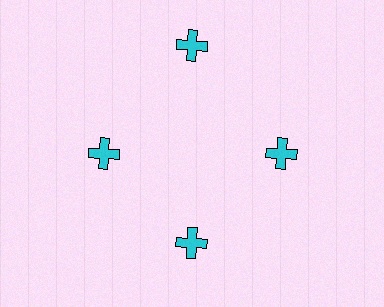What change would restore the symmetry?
The symmetry would be restored by moving it inward, back onto the ring so that all 4 crosses sit at equal angles and equal distance from the center.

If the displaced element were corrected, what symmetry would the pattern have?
It would have 4-fold rotational symmetry — the pattern would map onto itself every 90 degrees.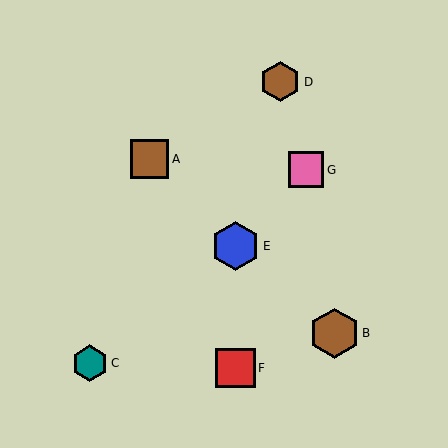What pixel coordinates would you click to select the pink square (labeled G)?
Click at (306, 170) to select the pink square G.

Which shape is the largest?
The brown hexagon (labeled B) is the largest.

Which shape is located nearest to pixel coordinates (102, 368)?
The teal hexagon (labeled C) at (90, 363) is nearest to that location.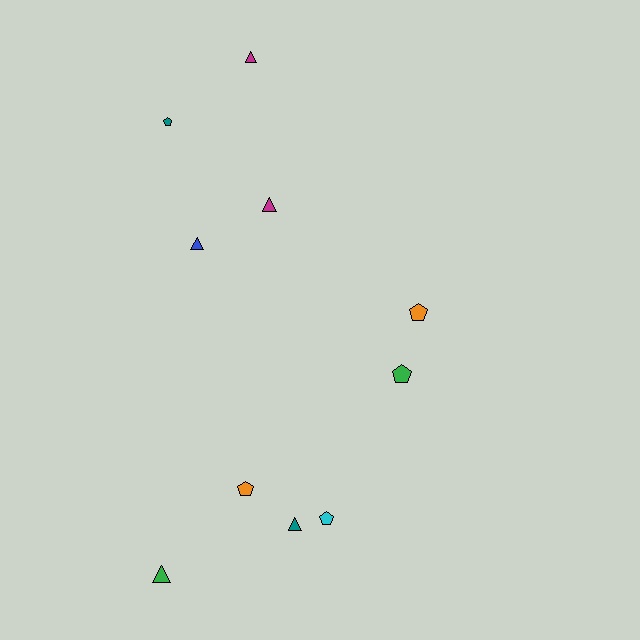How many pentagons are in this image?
There are 5 pentagons.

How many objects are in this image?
There are 10 objects.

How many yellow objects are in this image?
There are no yellow objects.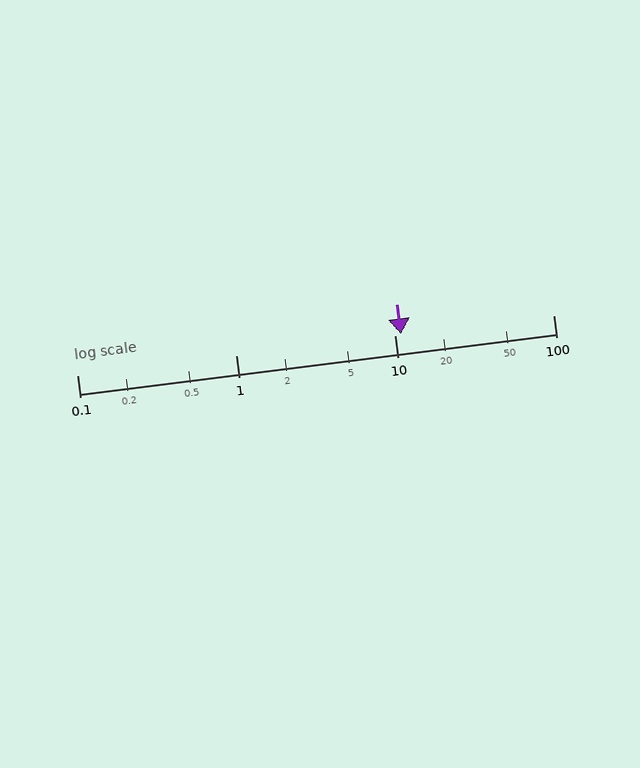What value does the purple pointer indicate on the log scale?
The pointer indicates approximately 11.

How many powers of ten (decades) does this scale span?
The scale spans 3 decades, from 0.1 to 100.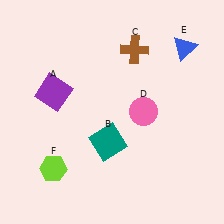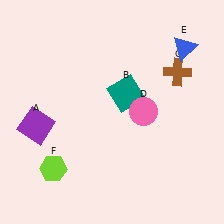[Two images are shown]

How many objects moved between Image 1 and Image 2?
3 objects moved between the two images.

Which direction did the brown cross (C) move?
The brown cross (C) moved right.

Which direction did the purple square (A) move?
The purple square (A) moved down.